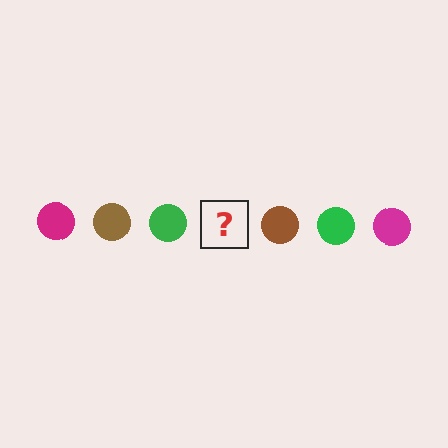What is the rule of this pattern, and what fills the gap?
The rule is that the pattern cycles through magenta, brown, green circles. The gap should be filled with a magenta circle.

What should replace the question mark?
The question mark should be replaced with a magenta circle.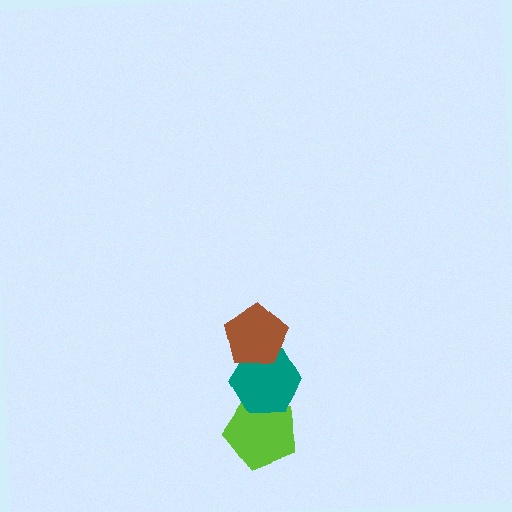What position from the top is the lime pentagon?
The lime pentagon is 3rd from the top.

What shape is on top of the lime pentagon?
The teal hexagon is on top of the lime pentagon.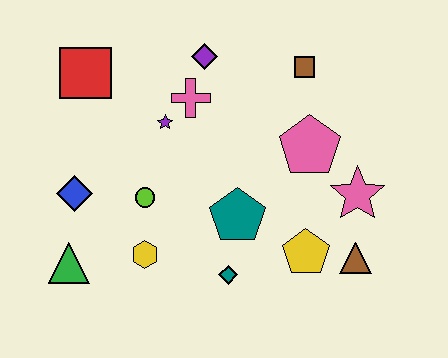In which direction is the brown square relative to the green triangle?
The brown square is to the right of the green triangle.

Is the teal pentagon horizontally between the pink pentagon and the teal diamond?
Yes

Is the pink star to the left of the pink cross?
No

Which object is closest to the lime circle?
The yellow hexagon is closest to the lime circle.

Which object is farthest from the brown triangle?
The red square is farthest from the brown triangle.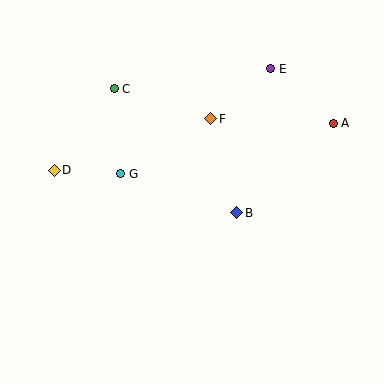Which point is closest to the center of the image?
Point B at (237, 213) is closest to the center.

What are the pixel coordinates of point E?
Point E is at (271, 69).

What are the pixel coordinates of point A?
Point A is at (333, 123).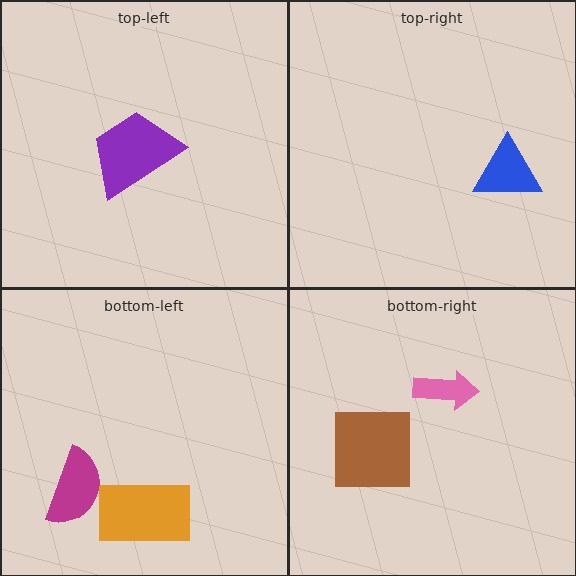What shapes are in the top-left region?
The purple trapezoid.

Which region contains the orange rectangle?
The bottom-left region.